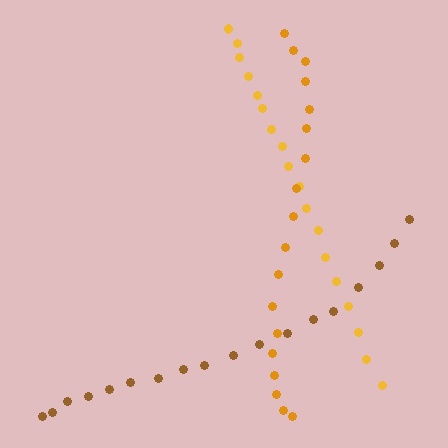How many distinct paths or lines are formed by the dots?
There are 3 distinct paths.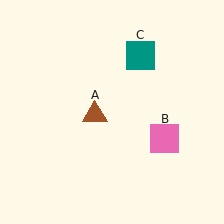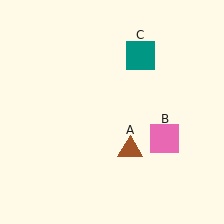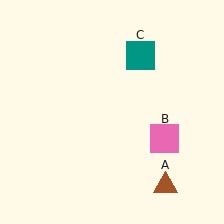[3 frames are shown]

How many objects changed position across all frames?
1 object changed position: brown triangle (object A).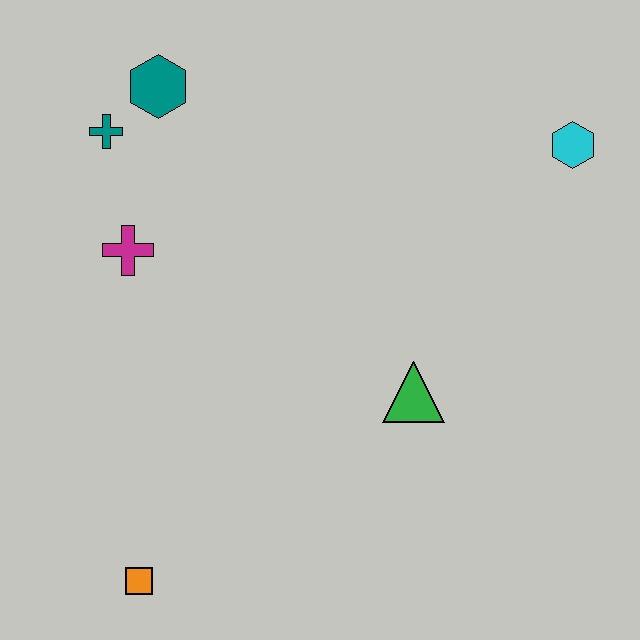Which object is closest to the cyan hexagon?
The green triangle is closest to the cyan hexagon.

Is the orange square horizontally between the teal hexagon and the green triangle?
No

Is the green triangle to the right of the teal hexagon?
Yes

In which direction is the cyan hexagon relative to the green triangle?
The cyan hexagon is above the green triangle.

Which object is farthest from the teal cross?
The cyan hexagon is farthest from the teal cross.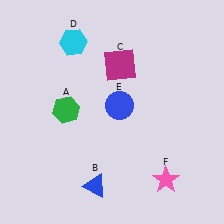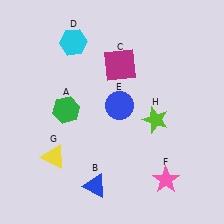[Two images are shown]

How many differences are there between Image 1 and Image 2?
There are 2 differences between the two images.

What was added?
A yellow triangle (G), a lime star (H) were added in Image 2.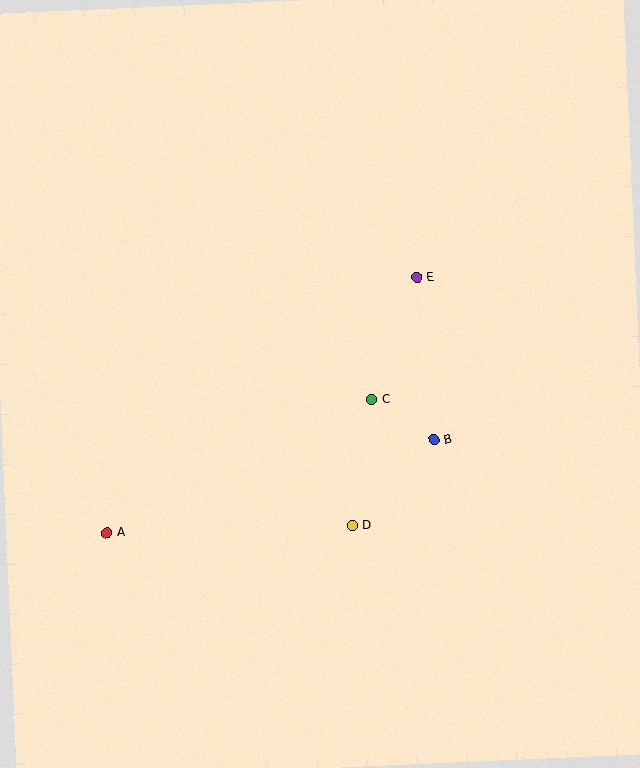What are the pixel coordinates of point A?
Point A is at (107, 533).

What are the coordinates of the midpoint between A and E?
The midpoint between A and E is at (262, 405).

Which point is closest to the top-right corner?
Point E is closest to the top-right corner.